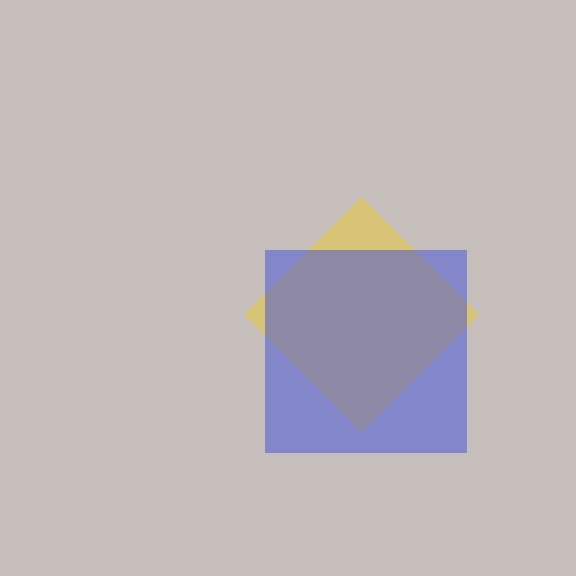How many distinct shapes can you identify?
There are 2 distinct shapes: a yellow diamond, a blue square.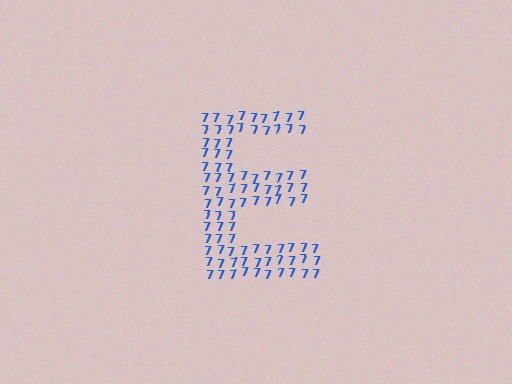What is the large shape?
The large shape is the letter E.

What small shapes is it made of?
It is made of small digit 7's.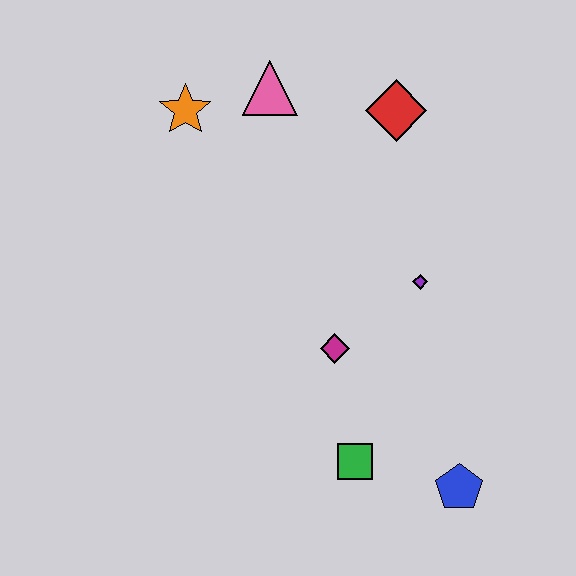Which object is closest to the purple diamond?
The magenta diamond is closest to the purple diamond.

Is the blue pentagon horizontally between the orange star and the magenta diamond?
No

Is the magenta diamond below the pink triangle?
Yes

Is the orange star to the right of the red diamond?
No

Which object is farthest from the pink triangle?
The blue pentagon is farthest from the pink triangle.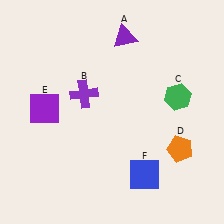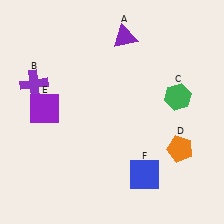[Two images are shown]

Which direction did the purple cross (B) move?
The purple cross (B) moved left.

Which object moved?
The purple cross (B) moved left.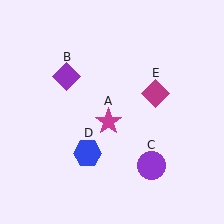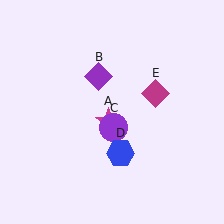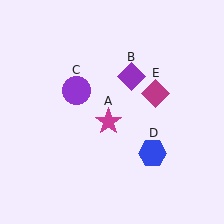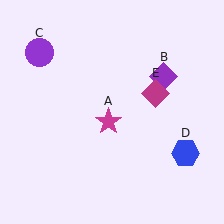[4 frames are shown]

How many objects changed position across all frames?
3 objects changed position: purple diamond (object B), purple circle (object C), blue hexagon (object D).